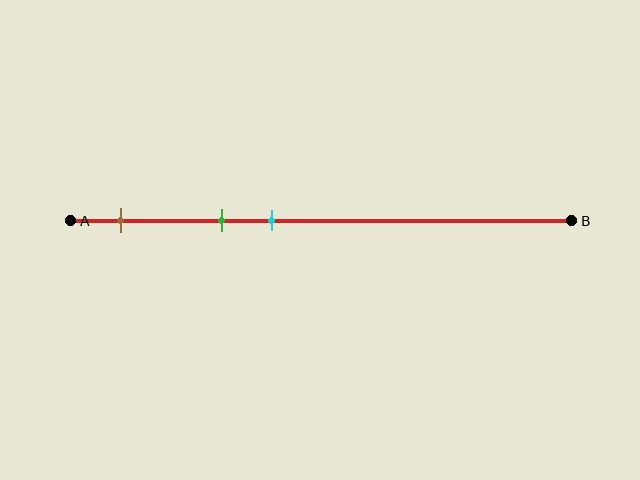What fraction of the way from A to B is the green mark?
The green mark is approximately 30% (0.3) of the way from A to B.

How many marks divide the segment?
There are 3 marks dividing the segment.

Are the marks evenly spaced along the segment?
Yes, the marks are approximately evenly spaced.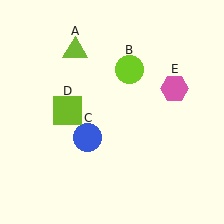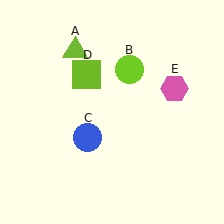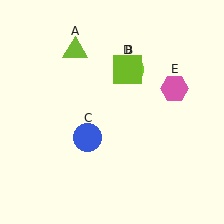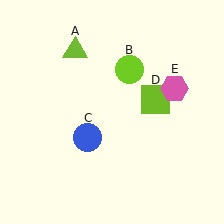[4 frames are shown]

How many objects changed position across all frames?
1 object changed position: lime square (object D).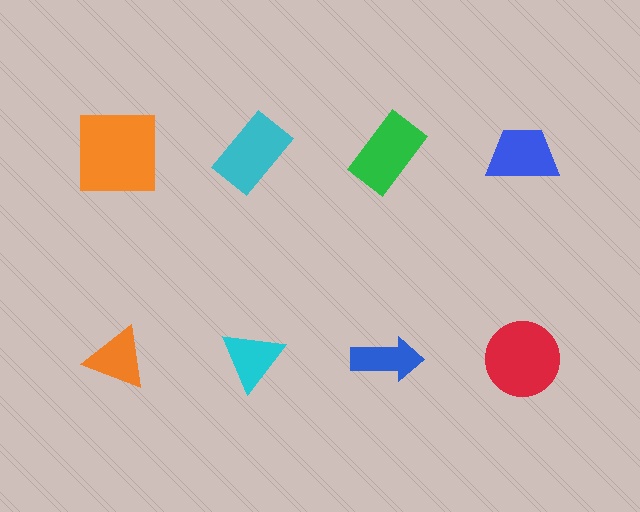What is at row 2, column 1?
An orange triangle.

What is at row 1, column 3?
A green rectangle.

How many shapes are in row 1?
4 shapes.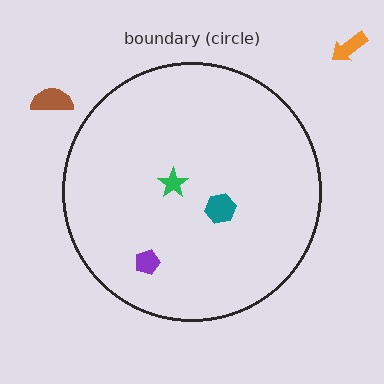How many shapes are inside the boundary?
3 inside, 2 outside.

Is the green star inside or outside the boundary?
Inside.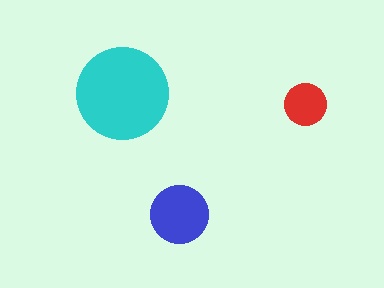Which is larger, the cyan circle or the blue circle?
The cyan one.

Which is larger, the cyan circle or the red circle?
The cyan one.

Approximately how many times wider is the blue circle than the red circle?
About 1.5 times wider.